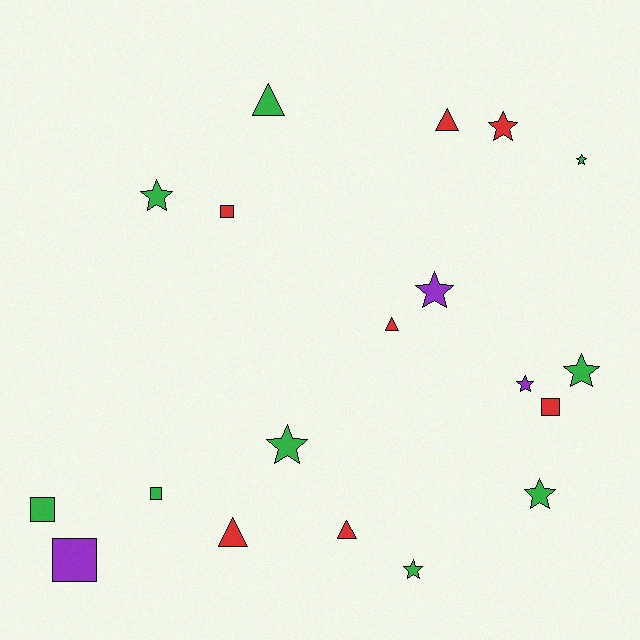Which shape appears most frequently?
Star, with 9 objects.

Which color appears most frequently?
Green, with 9 objects.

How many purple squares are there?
There is 1 purple square.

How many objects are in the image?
There are 19 objects.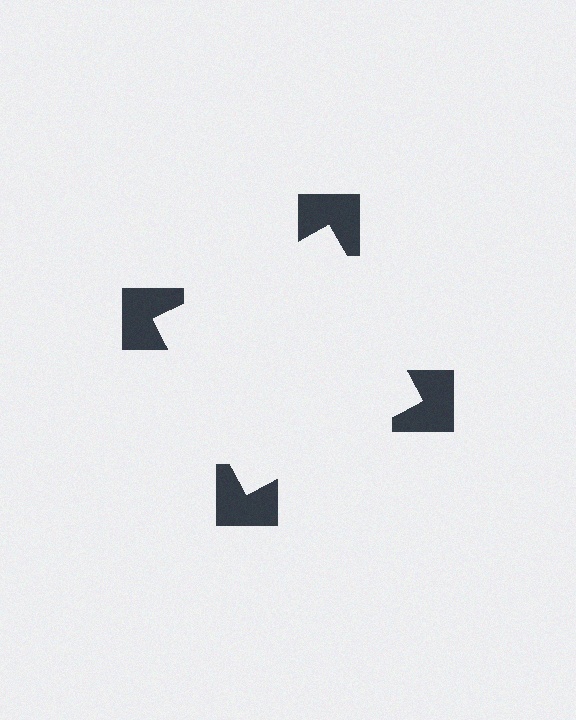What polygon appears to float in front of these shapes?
An illusory square — its edges are inferred from the aligned wedge cuts in the notched squares, not physically drawn.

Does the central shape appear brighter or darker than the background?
It typically appears slightly brighter than the background, even though no actual brightness change is drawn.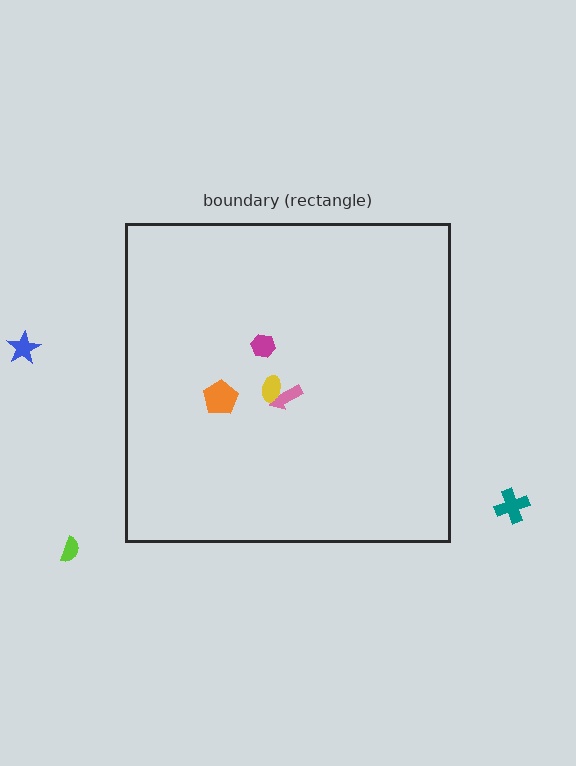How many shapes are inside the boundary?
4 inside, 3 outside.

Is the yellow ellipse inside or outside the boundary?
Inside.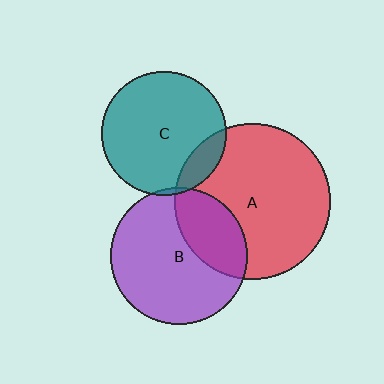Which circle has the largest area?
Circle A (red).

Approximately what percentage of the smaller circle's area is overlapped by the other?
Approximately 30%.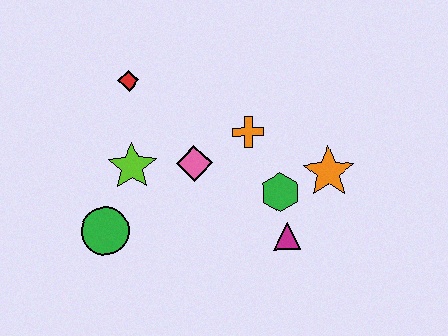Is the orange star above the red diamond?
No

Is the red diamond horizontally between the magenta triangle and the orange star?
No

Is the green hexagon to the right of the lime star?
Yes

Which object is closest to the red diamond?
The lime star is closest to the red diamond.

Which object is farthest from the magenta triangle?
The red diamond is farthest from the magenta triangle.